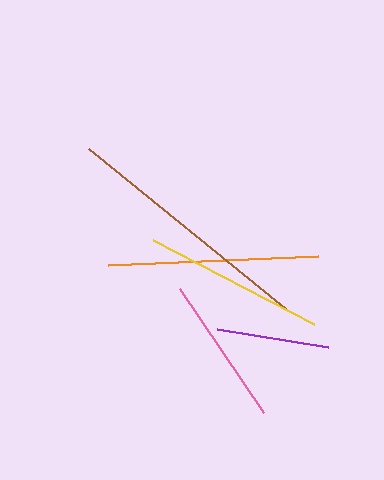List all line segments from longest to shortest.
From longest to shortest: brown, orange, yellow, pink, purple.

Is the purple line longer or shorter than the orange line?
The orange line is longer than the purple line.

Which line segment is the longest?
The brown line is the longest at approximately 254 pixels.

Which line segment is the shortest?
The purple line is the shortest at approximately 112 pixels.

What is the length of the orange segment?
The orange segment is approximately 211 pixels long.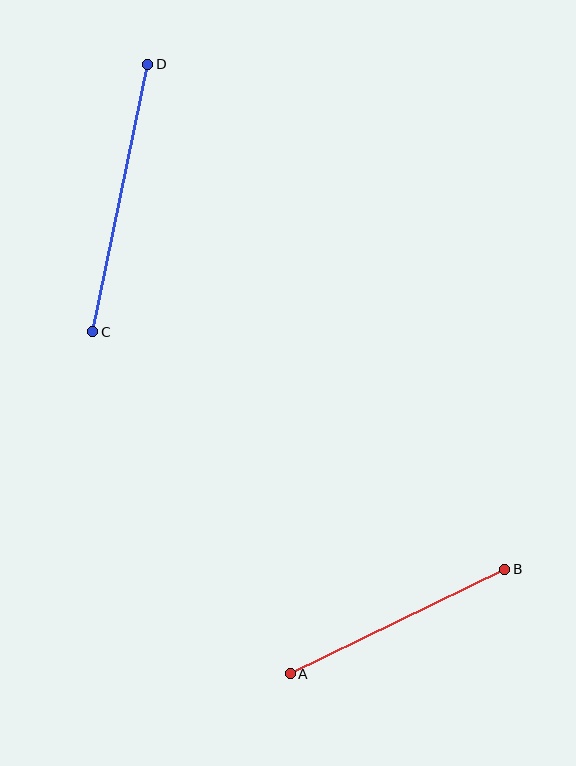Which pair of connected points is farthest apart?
Points C and D are farthest apart.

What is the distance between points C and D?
The distance is approximately 273 pixels.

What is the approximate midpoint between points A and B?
The midpoint is at approximately (397, 621) pixels.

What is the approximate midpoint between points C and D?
The midpoint is at approximately (120, 198) pixels.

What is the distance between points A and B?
The distance is approximately 238 pixels.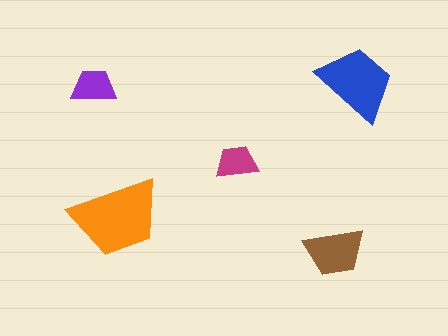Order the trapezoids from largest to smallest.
the orange one, the blue one, the brown one, the purple one, the magenta one.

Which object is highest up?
The blue trapezoid is topmost.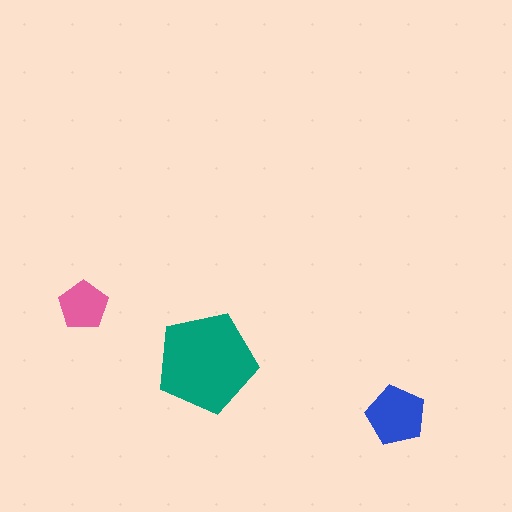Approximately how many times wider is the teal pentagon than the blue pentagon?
About 1.5 times wider.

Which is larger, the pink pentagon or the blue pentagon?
The blue one.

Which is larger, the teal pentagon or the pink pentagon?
The teal one.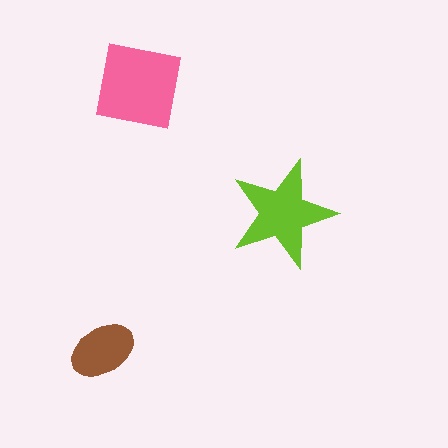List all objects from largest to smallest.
The pink square, the lime star, the brown ellipse.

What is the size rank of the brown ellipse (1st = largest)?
3rd.